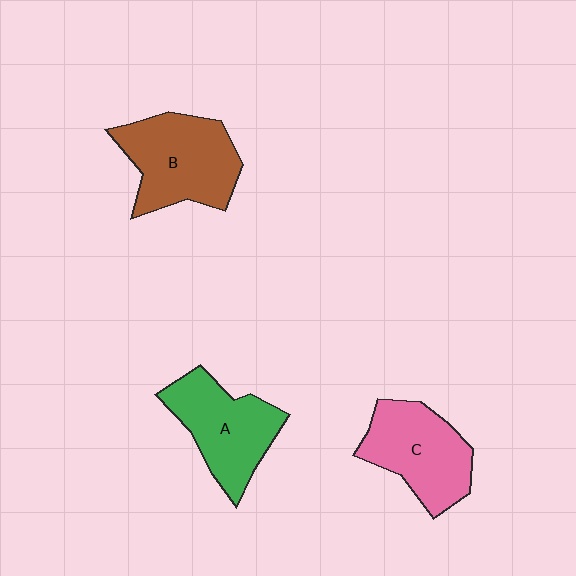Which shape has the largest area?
Shape B (brown).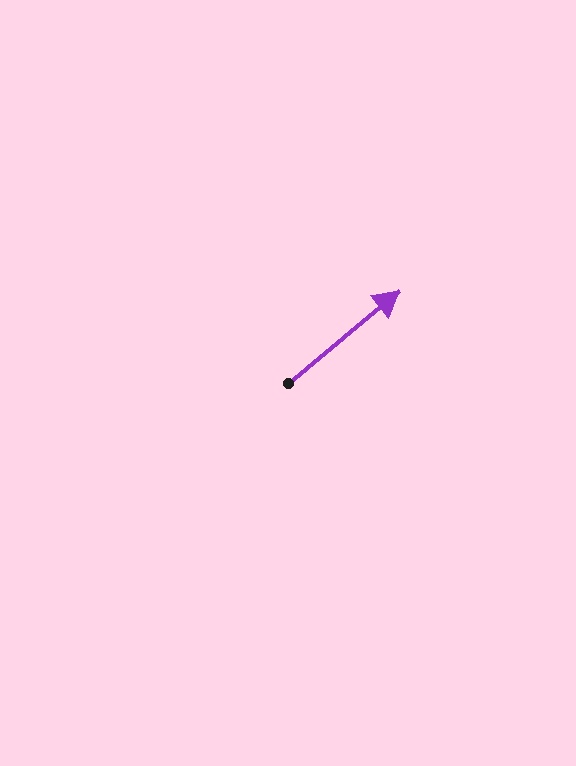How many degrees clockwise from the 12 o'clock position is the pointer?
Approximately 50 degrees.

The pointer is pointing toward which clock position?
Roughly 2 o'clock.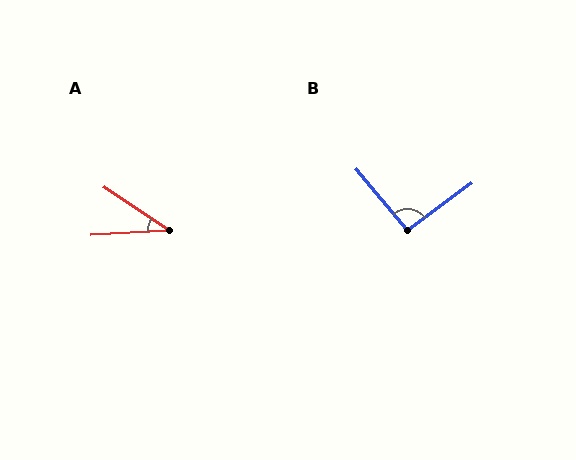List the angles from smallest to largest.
A (37°), B (95°).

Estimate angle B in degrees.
Approximately 95 degrees.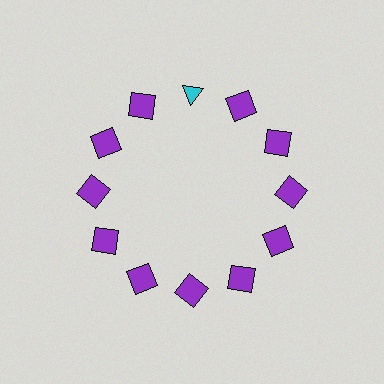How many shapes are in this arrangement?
There are 12 shapes arranged in a ring pattern.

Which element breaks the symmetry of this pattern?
The cyan triangle at roughly the 12 o'clock position breaks the symmetry. All other shapes are purple squares.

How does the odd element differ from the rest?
It differs in both color (cyan instead of purple) and shape (triangle instead of square).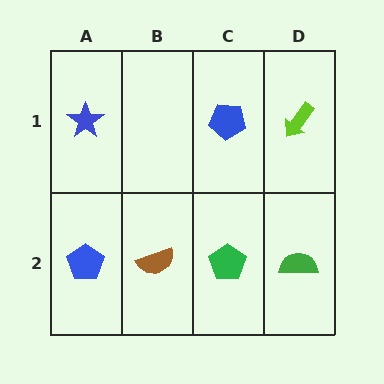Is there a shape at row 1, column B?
No, that cell is empty.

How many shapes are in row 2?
4 shapes.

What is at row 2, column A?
A blue pentagon.